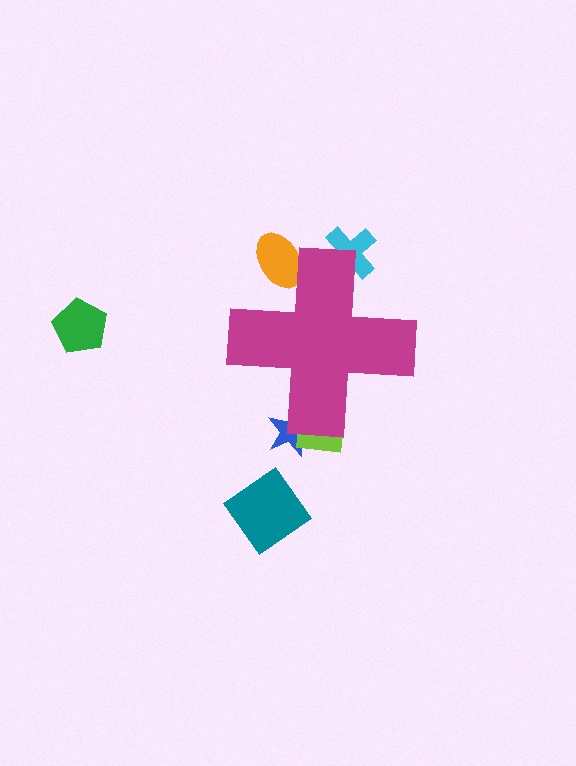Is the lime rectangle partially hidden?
Yes, the lime rectangle is partially hidden behind the magenta cross.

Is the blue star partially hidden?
Yes, the blue star is partially hidden behind the magenta cross.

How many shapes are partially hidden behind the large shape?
4 shapes are partially hidden.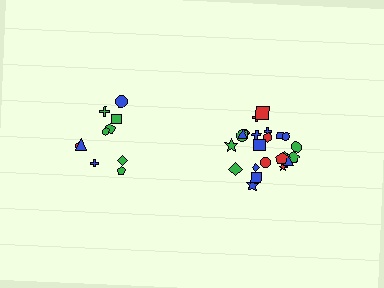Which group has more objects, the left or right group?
The right group.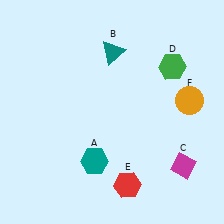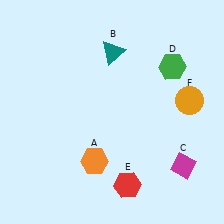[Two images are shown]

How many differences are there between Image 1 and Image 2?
There is 1 difference between the two images.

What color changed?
The hexagon (A) changed from teal in Image 1 to orange in Image 2.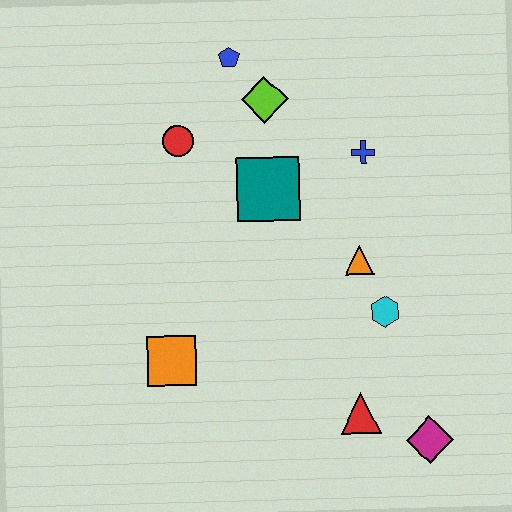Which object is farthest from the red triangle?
The blue pentagon is farthest from the red triangle.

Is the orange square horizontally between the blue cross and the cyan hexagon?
No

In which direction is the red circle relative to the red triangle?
The red circle is above the red triangle.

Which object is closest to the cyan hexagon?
The orange triangle is closest to the cyan hexagon.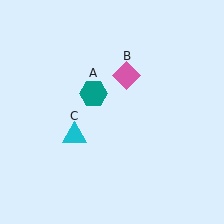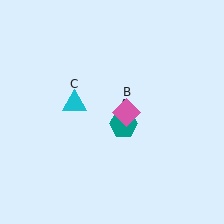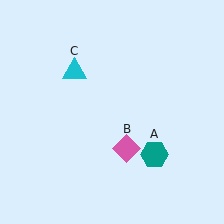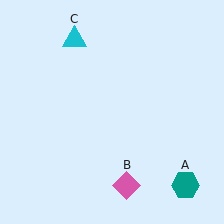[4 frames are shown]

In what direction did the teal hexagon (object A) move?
The teal hexagon (object A) moved down and to the right.